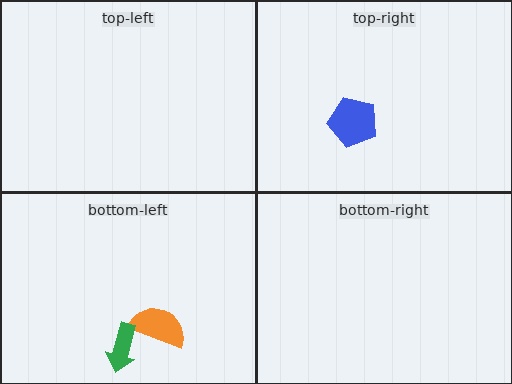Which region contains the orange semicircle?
The bottom-left region.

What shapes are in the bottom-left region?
The orange semicircle, the green arrow.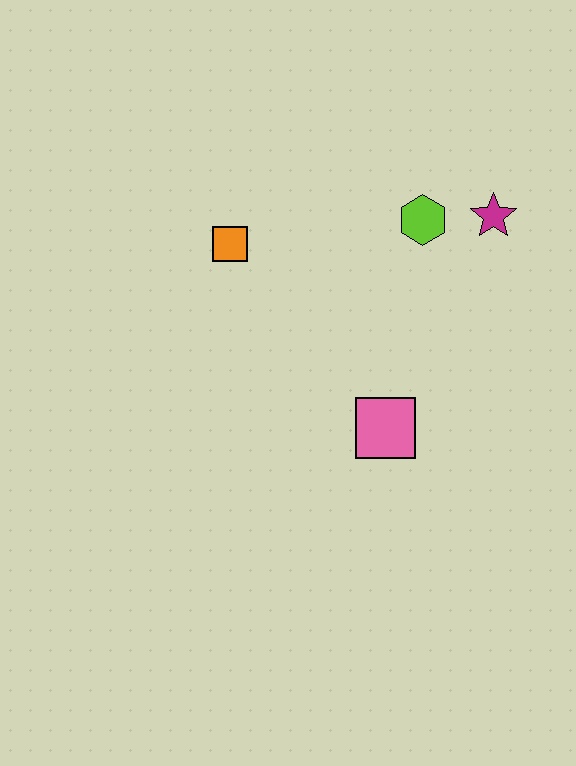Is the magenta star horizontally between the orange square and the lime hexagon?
No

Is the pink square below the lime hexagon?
Yes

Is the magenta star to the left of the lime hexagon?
No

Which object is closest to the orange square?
The lime hexagon is closest to the orange square.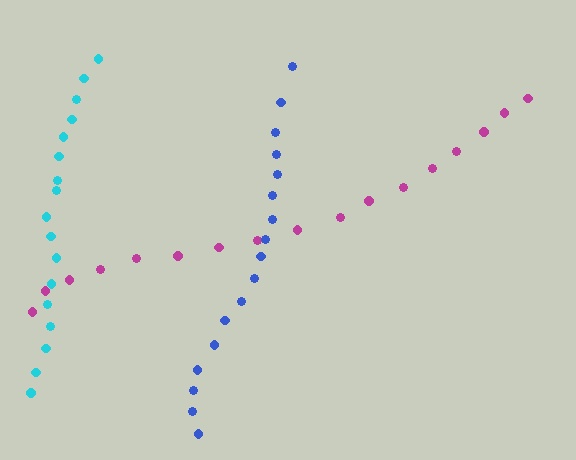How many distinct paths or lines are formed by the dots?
There are 3 distinct paths.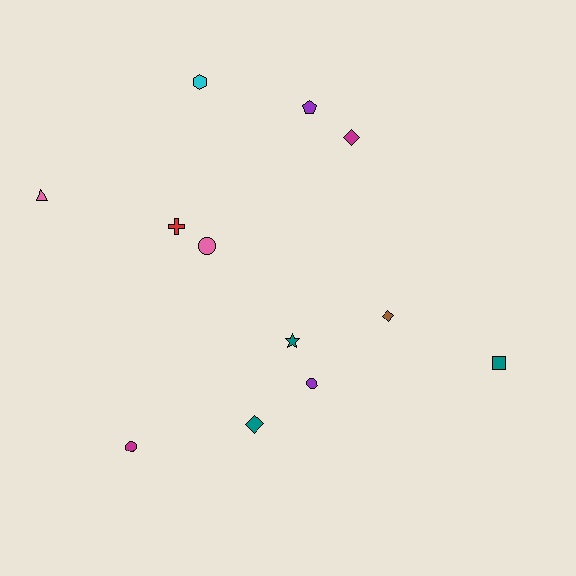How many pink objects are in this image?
There are 2 pink objects.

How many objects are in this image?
There are 12 objects.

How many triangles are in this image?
There is 1 triangle.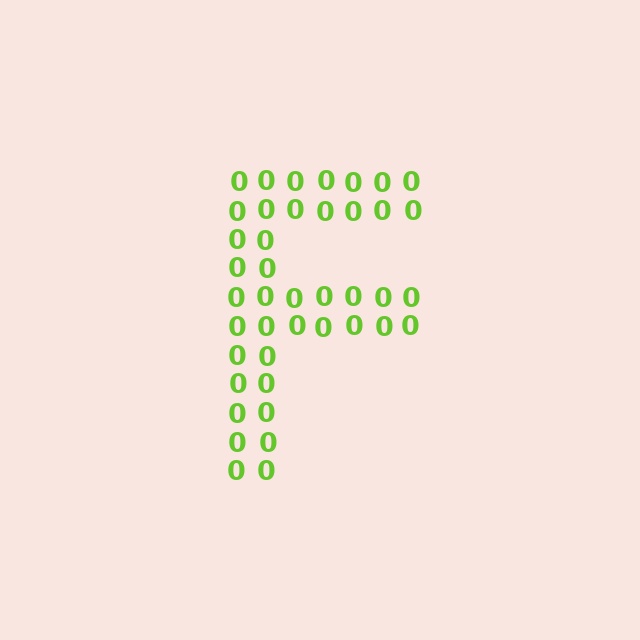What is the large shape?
The large shape is the letter F.